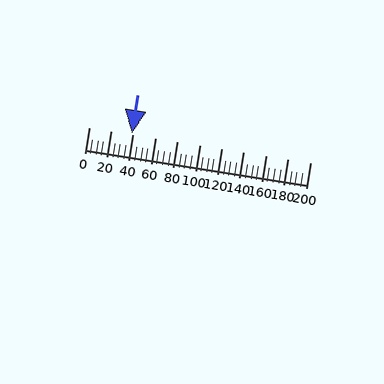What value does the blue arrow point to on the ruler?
The blue arrow points to approximately 39.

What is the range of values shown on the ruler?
The ruler shows values from 0 to 200.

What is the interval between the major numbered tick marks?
The major tick marks are spaced 20 units apart.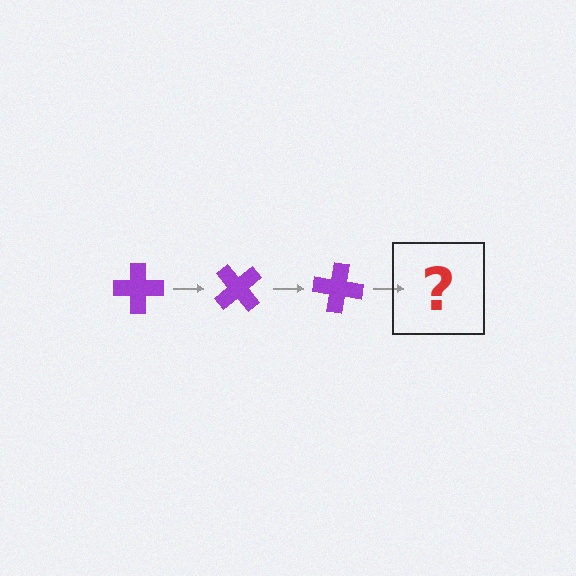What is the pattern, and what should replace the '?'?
The pattern is that the cross rotates 50 degrees each step. The '?' should be a purple cross rotated 150 degrees.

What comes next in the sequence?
The next element should be a purple cross rotated 150 degrees.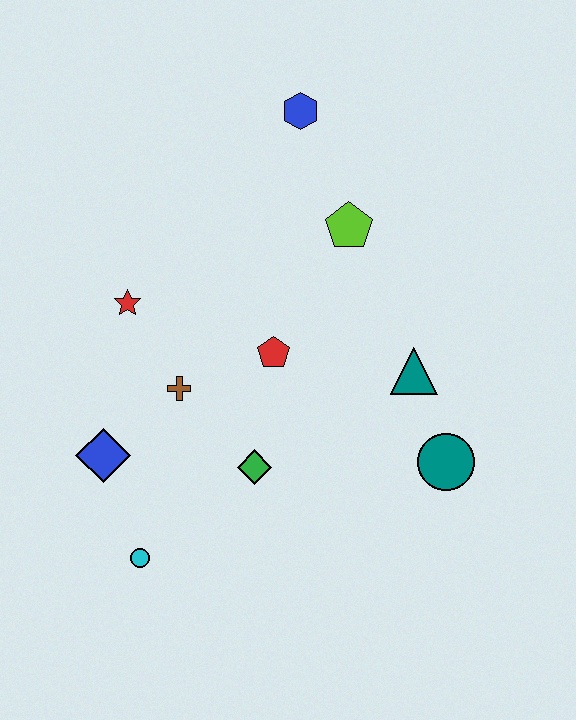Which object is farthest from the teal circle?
The blue hexagon is farthest from the teal circle.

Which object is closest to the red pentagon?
The brown cross is closest to the red pentagon.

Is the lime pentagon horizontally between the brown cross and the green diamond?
No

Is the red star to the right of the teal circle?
No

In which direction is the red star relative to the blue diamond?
The red star is above the blue diamond.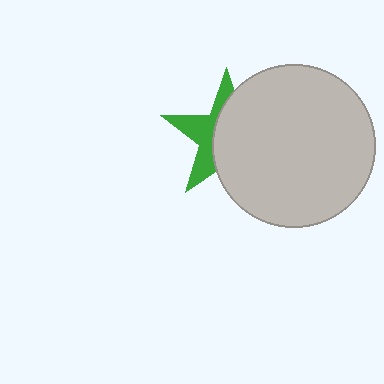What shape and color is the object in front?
The object in front is a light gray circle.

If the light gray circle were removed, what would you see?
You would see the complete green star.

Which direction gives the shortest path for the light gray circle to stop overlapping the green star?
Moving right gives the shortest separation.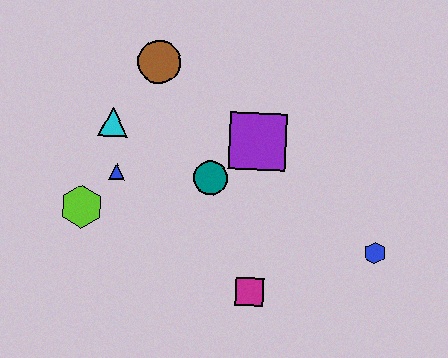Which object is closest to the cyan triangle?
The blue triangle is closest to the cyan triangle.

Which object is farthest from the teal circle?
The blue hexagon is farthest from the teal circle.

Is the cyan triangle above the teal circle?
Yes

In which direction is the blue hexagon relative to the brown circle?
The blue hexagon is to the right of the brown circle.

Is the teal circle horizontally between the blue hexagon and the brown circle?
Yes